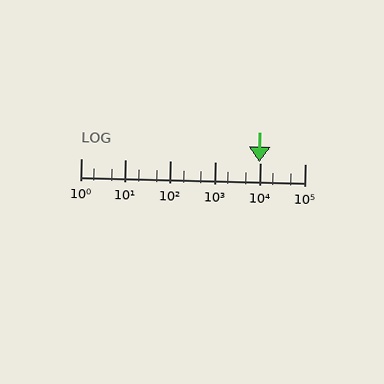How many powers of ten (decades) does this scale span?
The scale spans 5 decades, from 1 to 100000.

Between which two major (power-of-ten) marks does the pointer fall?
The pointer is between 1000 and 10000.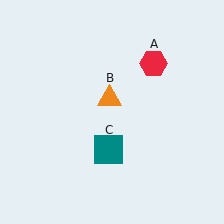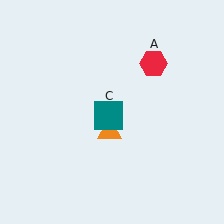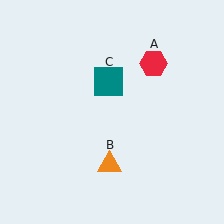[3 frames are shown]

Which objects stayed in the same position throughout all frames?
Red hexagon (object A) remained stationary.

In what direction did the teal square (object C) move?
The teal square (object C) moved up.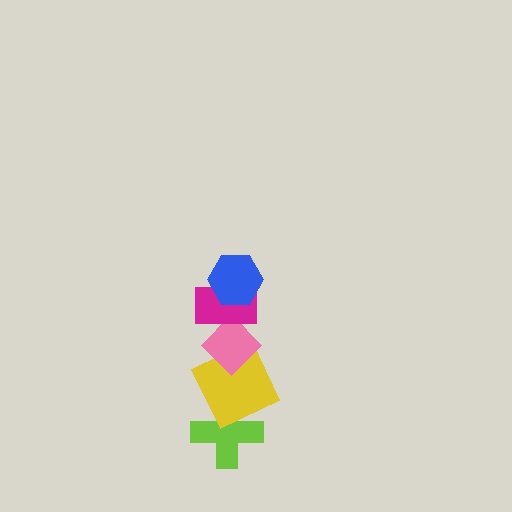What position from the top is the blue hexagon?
The blue hexagon is 1st from the top.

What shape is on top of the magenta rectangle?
The blue hexagon is on top of the magenta rectangle.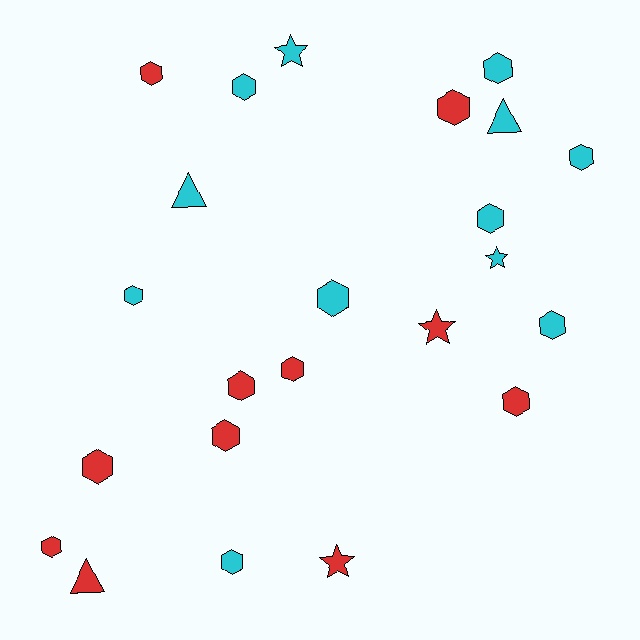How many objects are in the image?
There are 23 objects.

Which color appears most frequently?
Cyan, with 12 objects.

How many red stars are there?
There are 2 red stars.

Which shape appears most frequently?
Hexagon, with 16 objects.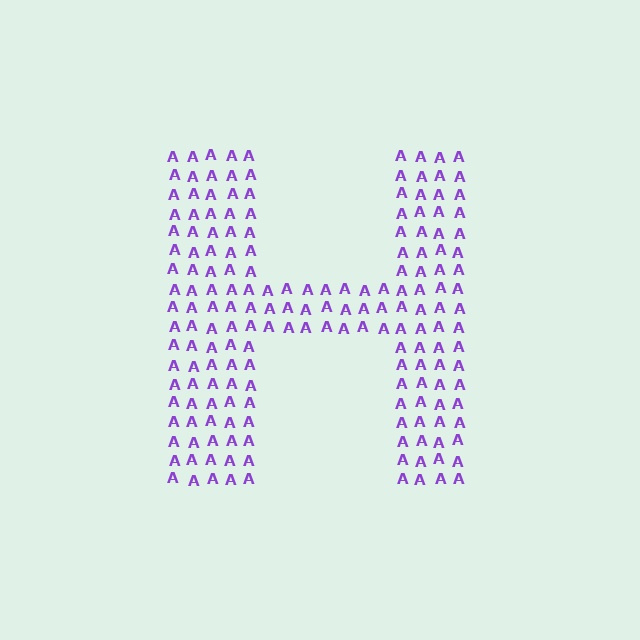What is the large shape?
The large shape is the letter H.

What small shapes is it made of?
It is made of small letter A's.